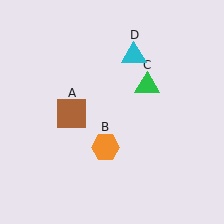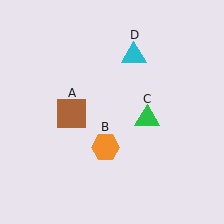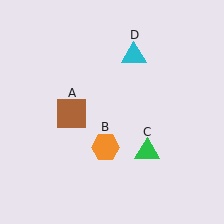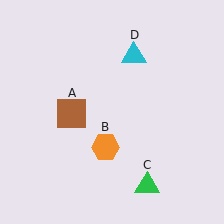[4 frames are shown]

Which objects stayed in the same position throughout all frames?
Brown square (object A) and orange hexagon (object B) and cyan triangle (object D) remained stationary.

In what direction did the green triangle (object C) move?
The green triangle (object C) moved down.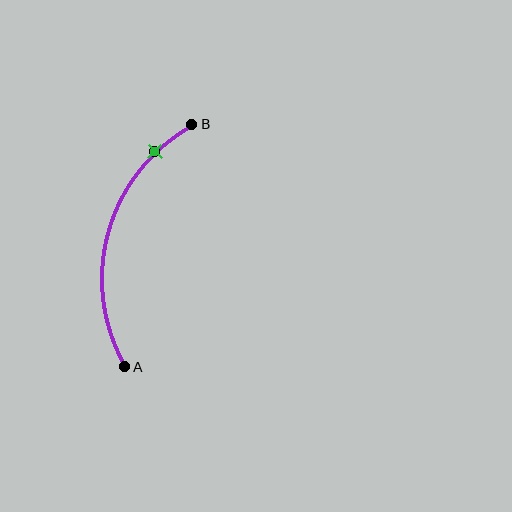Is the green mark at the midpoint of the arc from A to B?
No. The green mark lies on the arc but is closer to endpoint B. The arc midpoint would be at the point on the curve equidistant along the arc from both A and B.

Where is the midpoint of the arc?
The arc midpoint is the point on the curve farthest from the straight line joining A and B. It sits to the left of that line.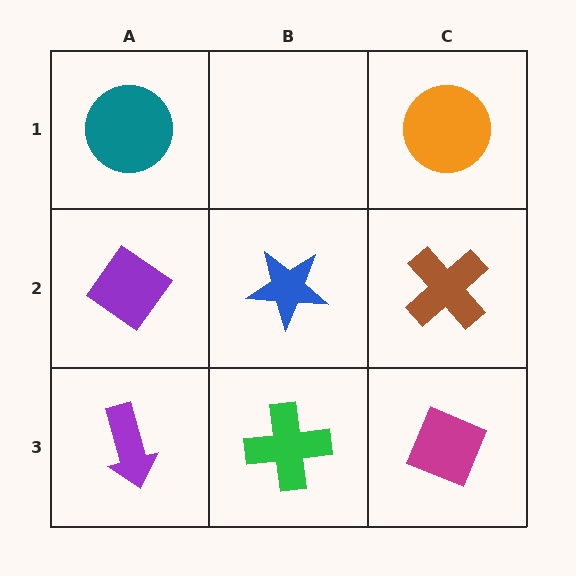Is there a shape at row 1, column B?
No, that cell is empty.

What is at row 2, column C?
A brown cross.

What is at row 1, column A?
A teal circle.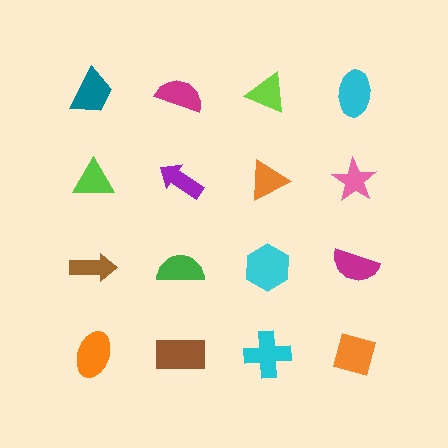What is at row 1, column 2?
A magenta semicircle.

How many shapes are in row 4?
4 shapes.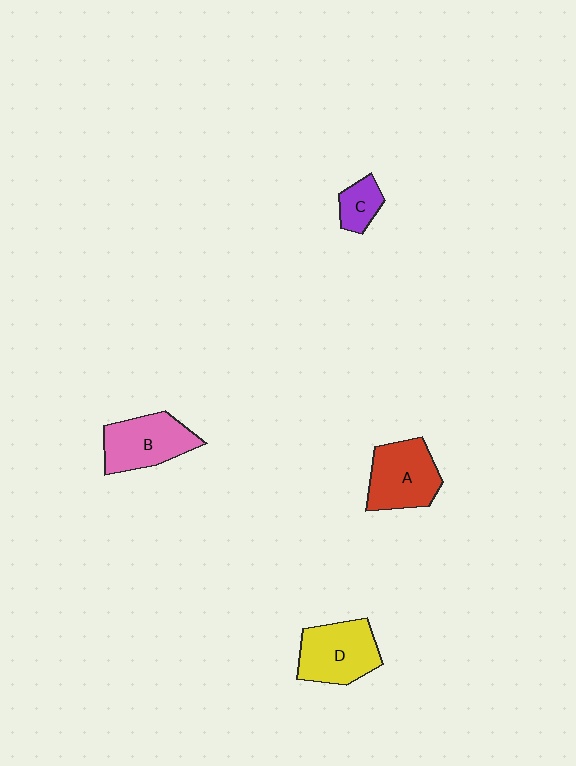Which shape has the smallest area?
Shape C (purple).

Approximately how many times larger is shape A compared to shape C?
Approximately 2.3 times.